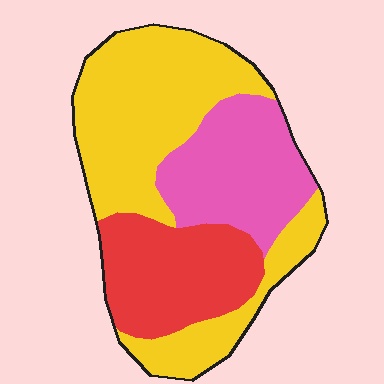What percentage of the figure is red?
Red takes up about one quarter (1/4) of the figure.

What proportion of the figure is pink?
Pink takes up about one quarter (1/4) of the figure.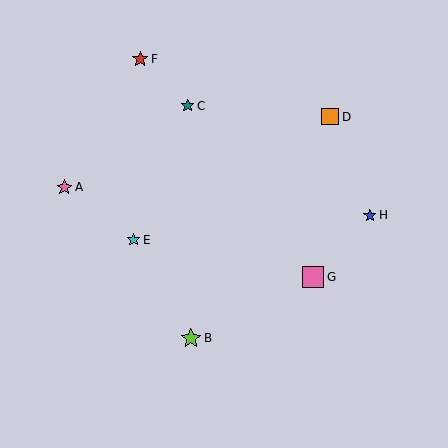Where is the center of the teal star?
The center of the teal star is at (188, 106).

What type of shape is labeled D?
Shape D is an orange square.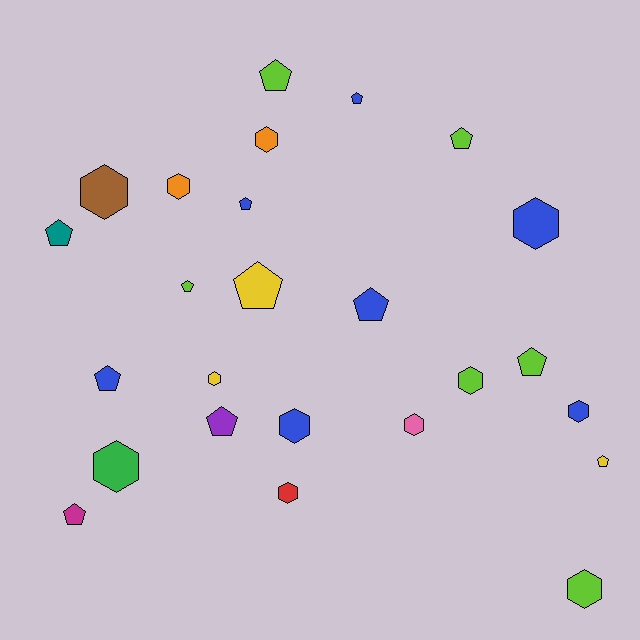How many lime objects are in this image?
There are 6 lime objects.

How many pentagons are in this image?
There are 13 pentagons.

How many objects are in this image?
There are 25 objects.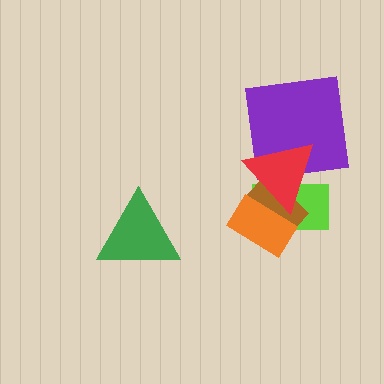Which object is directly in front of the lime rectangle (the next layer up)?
The brown rectangle is directly in front of the lime rectangle.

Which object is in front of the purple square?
The red triangle is in front of the purple square.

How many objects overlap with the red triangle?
4 objects overlap with the red triangle.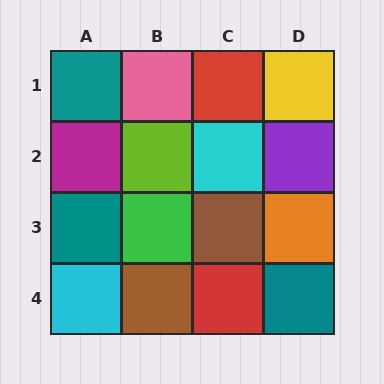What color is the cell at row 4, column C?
Red.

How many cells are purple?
1 cell is purple.